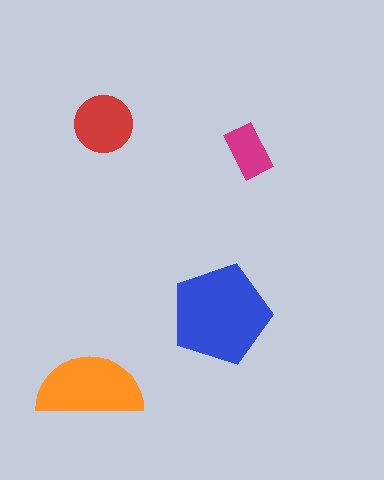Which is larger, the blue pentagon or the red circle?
The blue pentagon.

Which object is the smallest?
The magenta rectangle.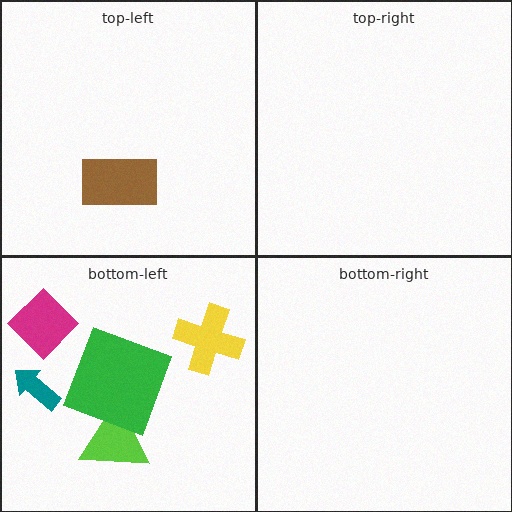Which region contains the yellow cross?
The bottom-left region.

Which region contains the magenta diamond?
The bottom-left region.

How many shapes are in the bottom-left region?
5.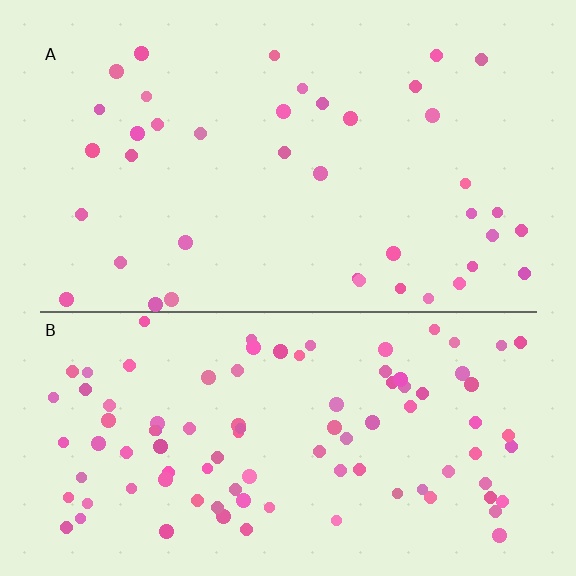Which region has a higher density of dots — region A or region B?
B (the bottom).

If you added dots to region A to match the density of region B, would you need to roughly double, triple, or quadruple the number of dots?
Approximately double.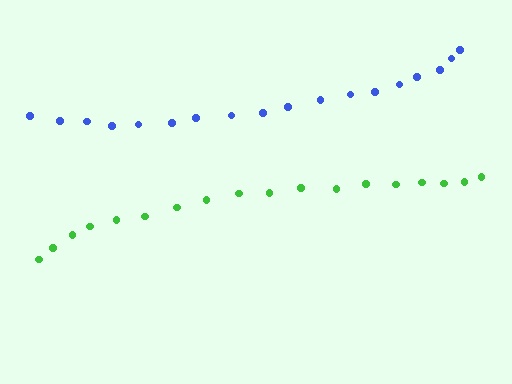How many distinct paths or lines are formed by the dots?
There are 2 distinct paths.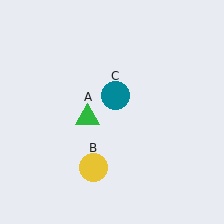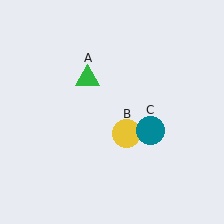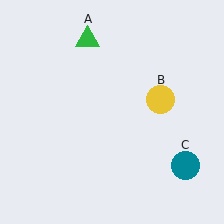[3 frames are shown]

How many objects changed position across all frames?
3 objects changed position: green triangle (object A), yellow circle (object B), teal circle (object C).